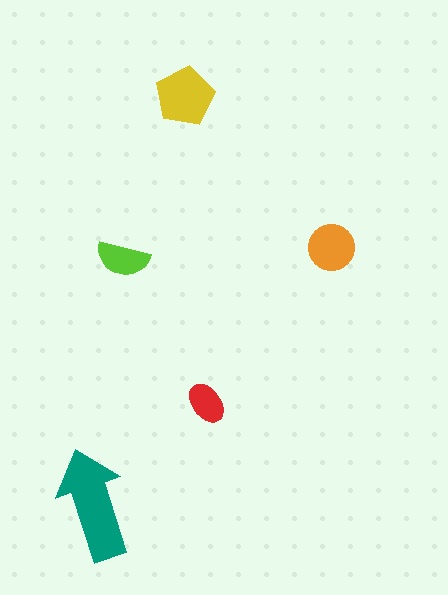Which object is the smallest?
The red ellipse.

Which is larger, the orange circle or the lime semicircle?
The orange circle.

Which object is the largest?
The teal arrow.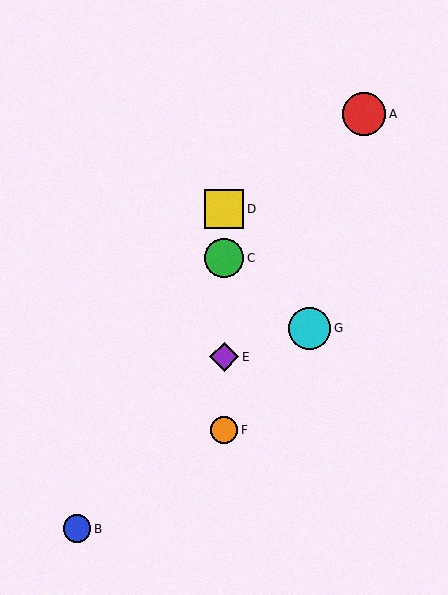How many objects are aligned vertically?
4 objects (C, D, E, F) are aligned vertically.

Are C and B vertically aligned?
No, C is at x≈224 and B is at x≈77.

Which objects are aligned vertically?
Objects C, D, E, F are aligned vertically.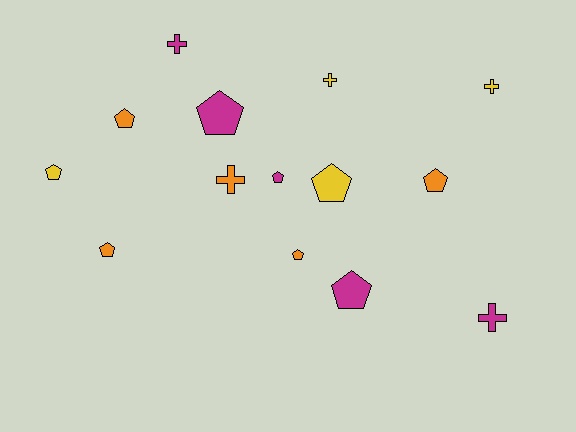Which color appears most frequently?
Orange, with 5 objects.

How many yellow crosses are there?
There are 2 yellow crosses.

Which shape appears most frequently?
Pentagon, with 9 objects.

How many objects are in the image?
There are 14 objects.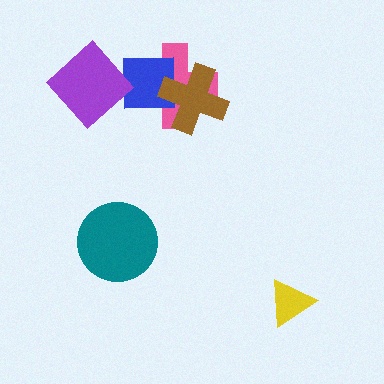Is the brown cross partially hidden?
No, no other shape covers it.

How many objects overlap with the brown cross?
2 objects overlap with the brown cross.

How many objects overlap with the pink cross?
2 objects overlap with the pink cross.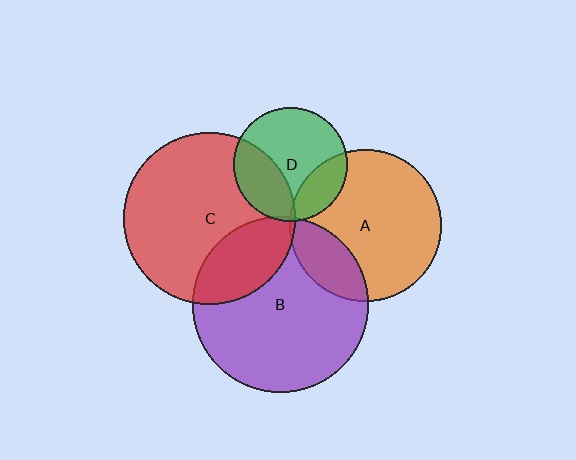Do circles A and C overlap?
Yes.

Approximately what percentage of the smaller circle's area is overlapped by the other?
Approximately 5%.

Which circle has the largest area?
Circle B (purple).